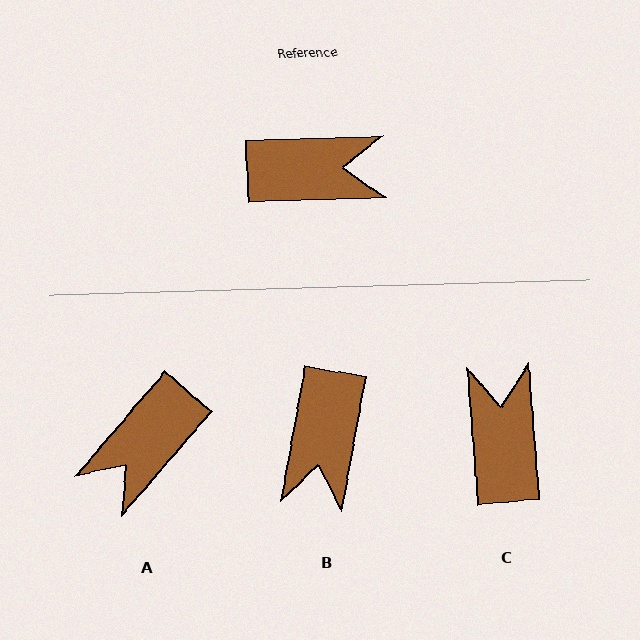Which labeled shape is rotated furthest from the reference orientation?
A, about 133 degrees away.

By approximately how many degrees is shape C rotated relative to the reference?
Approximately 93 degrees counter-clockwise.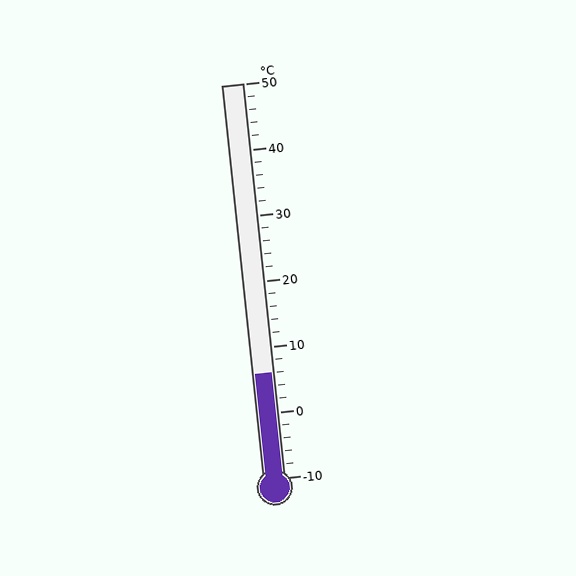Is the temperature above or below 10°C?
The temperature is below 10°C.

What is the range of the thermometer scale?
The thermometer scale ranges from -10°C to 50°C.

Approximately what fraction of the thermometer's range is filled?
The thermometer is filled to approximately 25% of its range.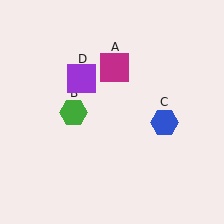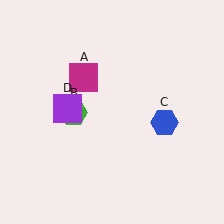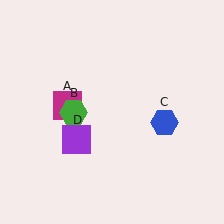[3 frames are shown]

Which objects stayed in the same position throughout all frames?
Green hexagon (object B) and blue hexagon (object C) remained stationary.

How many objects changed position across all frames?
2 objects changed position: magenta square (object A), purple square (object D).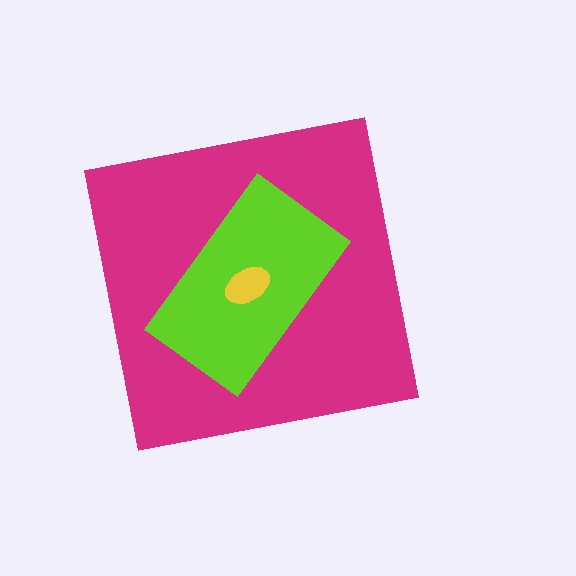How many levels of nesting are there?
3.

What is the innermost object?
The yellow ellipse.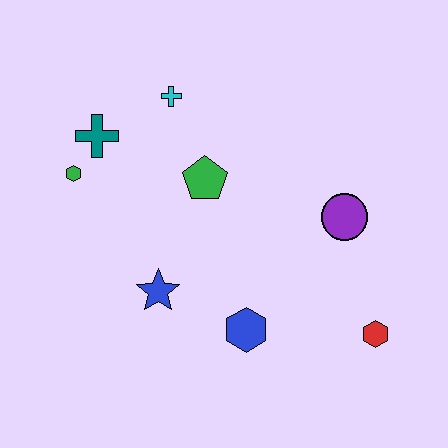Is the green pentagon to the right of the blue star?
Yes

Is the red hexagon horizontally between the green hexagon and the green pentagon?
No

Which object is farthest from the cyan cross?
The red hexagon is farthest from the cyan cross.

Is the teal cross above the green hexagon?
Yes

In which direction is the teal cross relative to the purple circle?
The teal cross is to the left of the purple circle.